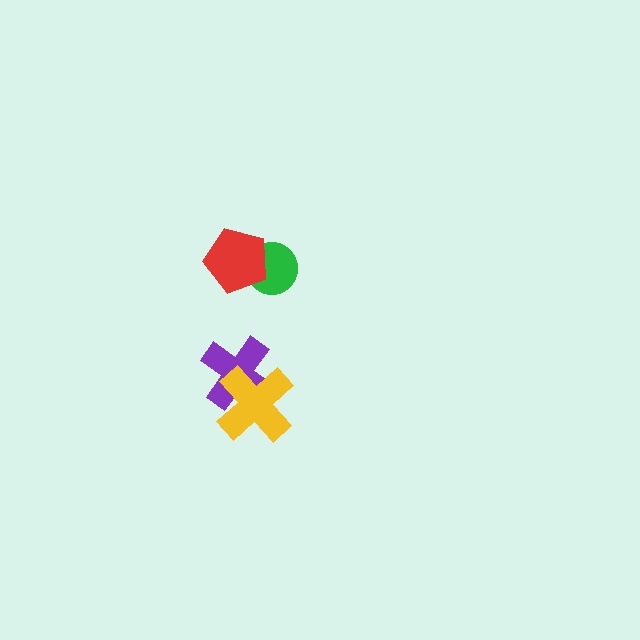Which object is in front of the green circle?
The red pentagon is in front of the green circle.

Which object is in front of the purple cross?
The yellow cross is in front of the purple cross.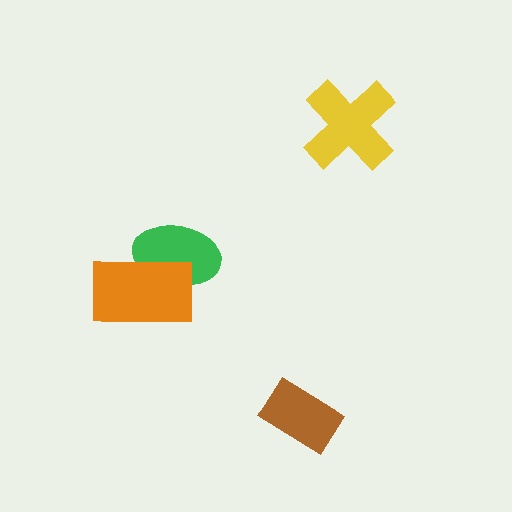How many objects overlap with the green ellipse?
1 object overlaps with the green ellipse.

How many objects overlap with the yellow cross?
0 objects overlap with the yellow cross.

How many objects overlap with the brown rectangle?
0 objects overlap with the brown rectangle.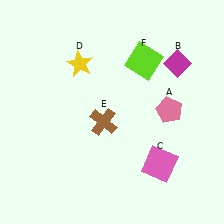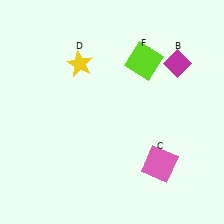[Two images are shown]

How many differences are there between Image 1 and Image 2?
There are 2 differences between the two images.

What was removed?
The brown cross (E), the pink pentagon (A) were removed in Image 2.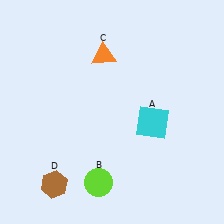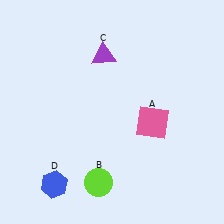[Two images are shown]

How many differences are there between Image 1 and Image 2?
There are 3 differences between the two images.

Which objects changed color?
A changed from cyan to pink. C changed from orange to purple. D changed from brown to blue.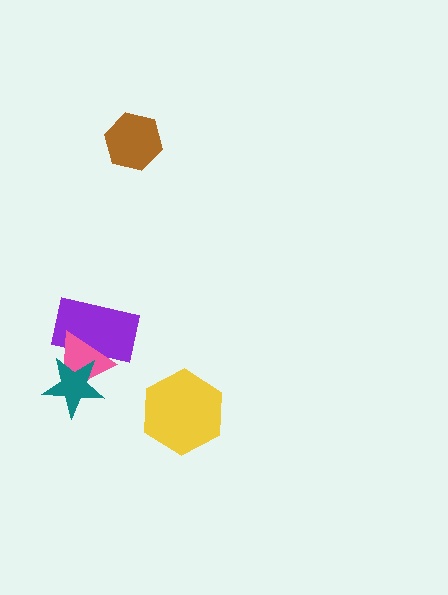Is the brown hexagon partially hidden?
No, no other shape covers it.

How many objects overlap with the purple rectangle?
2 objects overlap with the purple rectangle.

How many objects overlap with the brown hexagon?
0 objects overlap with the brown hexagon.